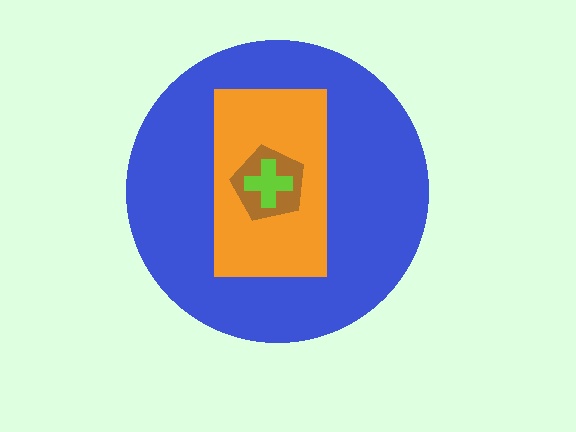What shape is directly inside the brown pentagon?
The lime cross.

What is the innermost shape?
The lime cross.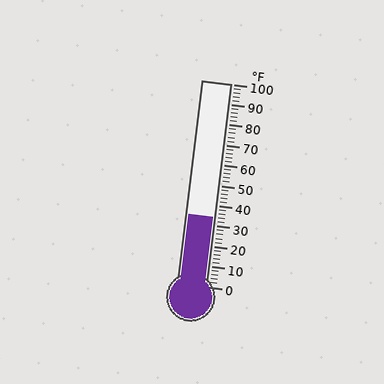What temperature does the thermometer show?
The thermometer shows approximately 34°F.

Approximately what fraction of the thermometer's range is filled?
The thermometer is filled to approximately 35% of its range.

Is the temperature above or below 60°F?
The temperature is below 60°F.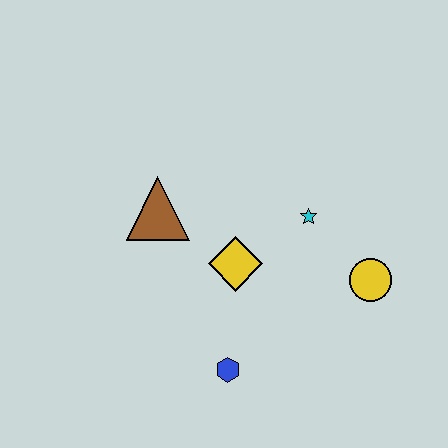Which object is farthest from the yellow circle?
The brown triangle is farthest from the yellow circle.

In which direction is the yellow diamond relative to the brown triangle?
The yellow diamond is to the right of the brown triangle.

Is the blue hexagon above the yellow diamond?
No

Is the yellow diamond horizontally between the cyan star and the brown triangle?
Yes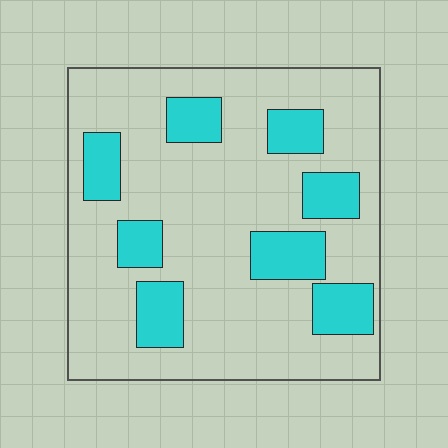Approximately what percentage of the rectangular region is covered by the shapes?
Approximately 25%.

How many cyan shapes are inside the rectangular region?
8.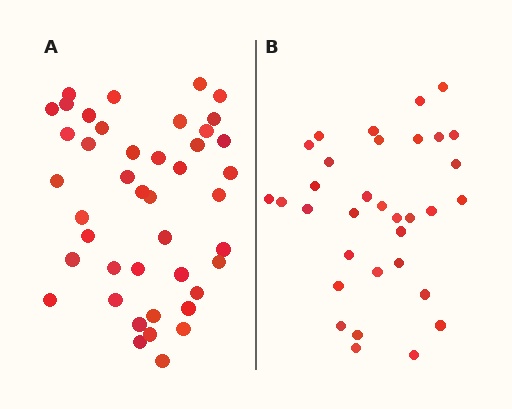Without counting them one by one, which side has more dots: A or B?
Region A (the left region) has more dots.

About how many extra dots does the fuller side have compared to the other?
Region A has roughly 10 or so more dots than region B.